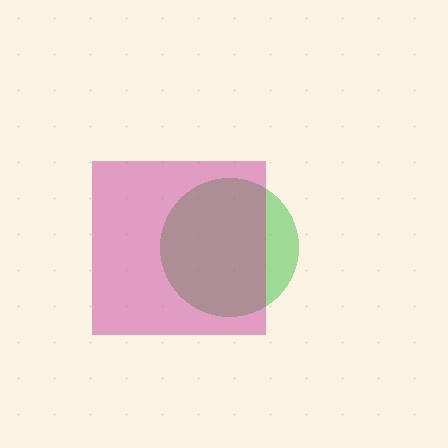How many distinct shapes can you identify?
There are 2 distinct shapes: a green circle, a magenta square.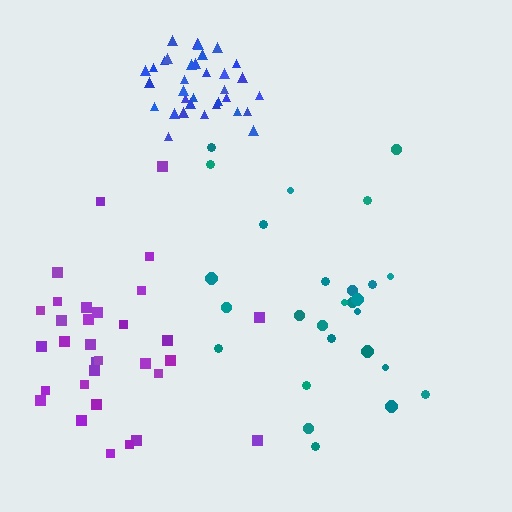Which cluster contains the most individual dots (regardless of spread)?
Blue (34).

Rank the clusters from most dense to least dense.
blue, teal, purple.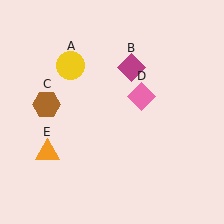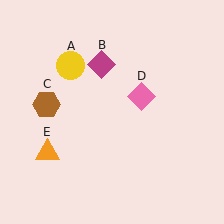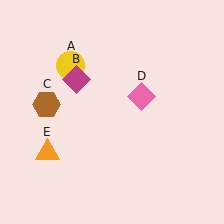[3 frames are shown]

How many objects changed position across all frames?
1 object changed position: magenta diamond (object B).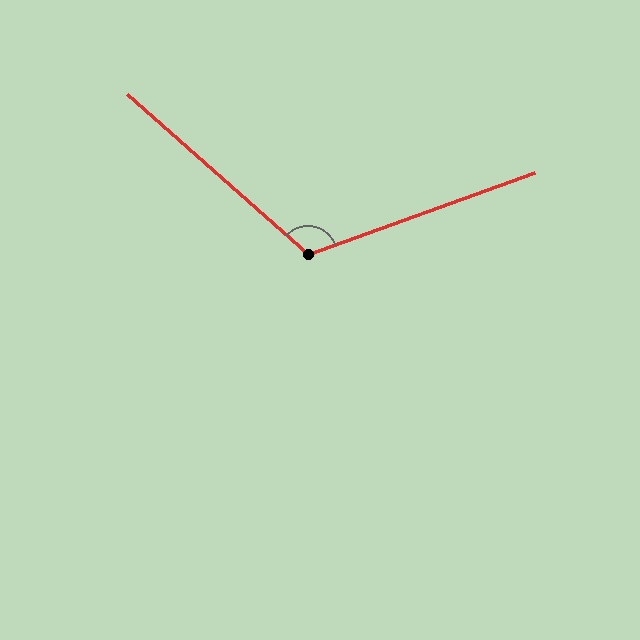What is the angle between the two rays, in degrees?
Approximately 119 degrees.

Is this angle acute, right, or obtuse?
It is obtuse.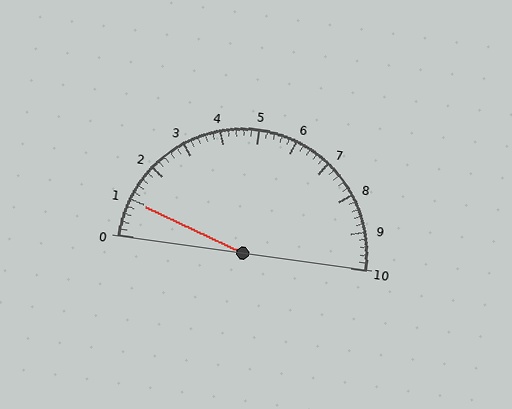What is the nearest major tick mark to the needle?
The nearest major tick mark is 1.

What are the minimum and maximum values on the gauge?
The gauge ranges from 0 to 10.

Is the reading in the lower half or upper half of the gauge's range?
The reading is in the lower half of the range (0 to 10).